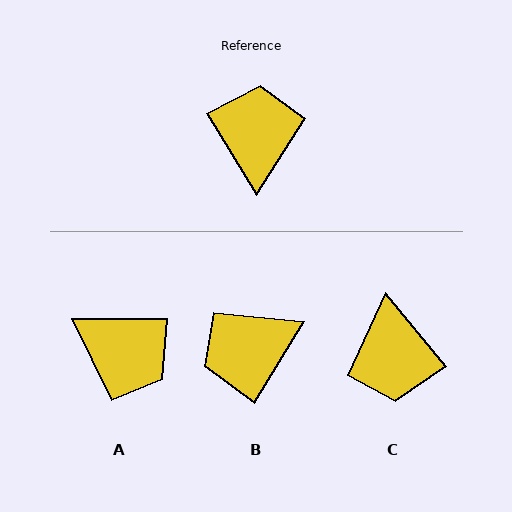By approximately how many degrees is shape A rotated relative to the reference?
Approximately 122 degrees clockwise.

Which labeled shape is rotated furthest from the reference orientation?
C, about 172 degrees away.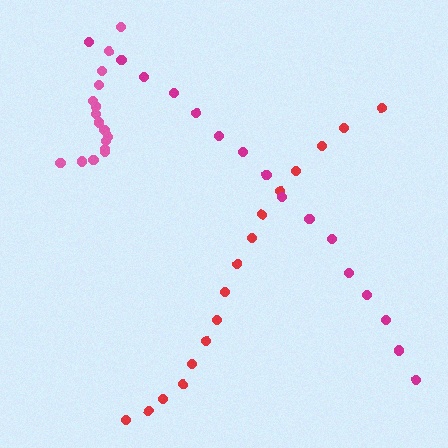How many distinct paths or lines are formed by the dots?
There are 3 distinct paths.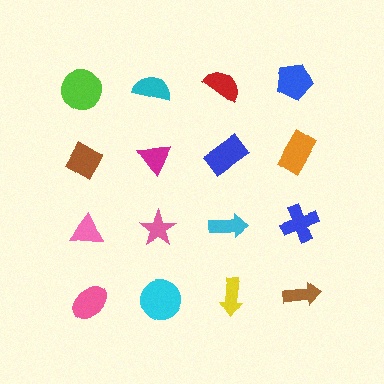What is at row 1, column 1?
A lime circle.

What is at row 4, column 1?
A pink ellipse.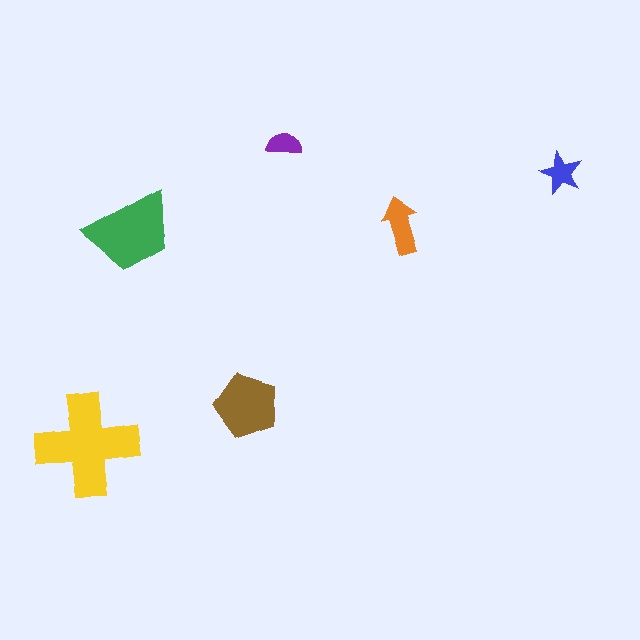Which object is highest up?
The purple semicircle is topmost.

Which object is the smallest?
The purple semicircle.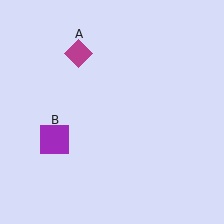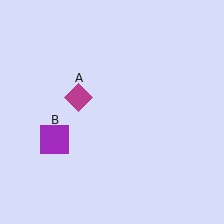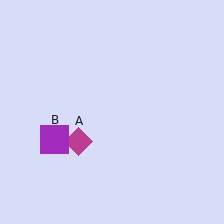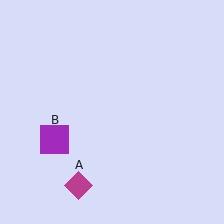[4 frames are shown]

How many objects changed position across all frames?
1 object changed position: magenta diamond (object A).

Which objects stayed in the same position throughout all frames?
Purple square (object B) remained stationary.